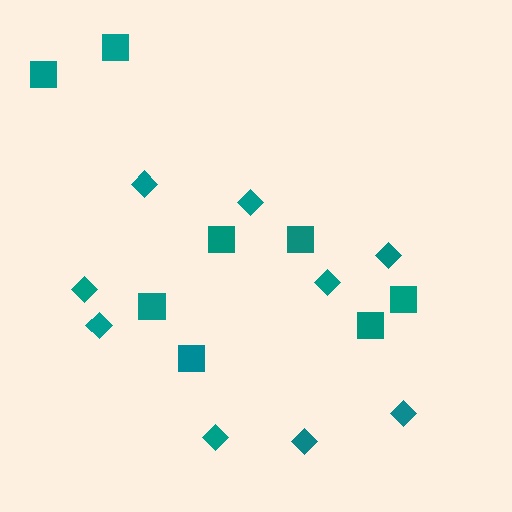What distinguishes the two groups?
There are 2 groups: one group of squares (8) and one group of diamonds (9).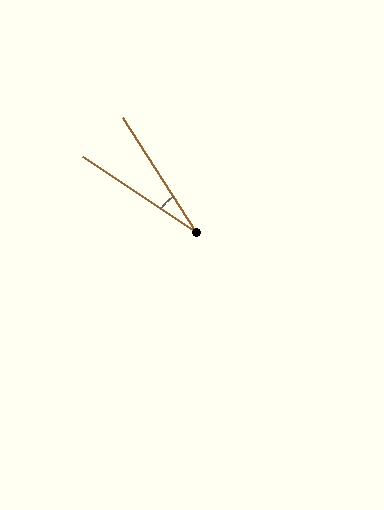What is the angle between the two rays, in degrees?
Approximately 24 degrees.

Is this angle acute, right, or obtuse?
It is acute.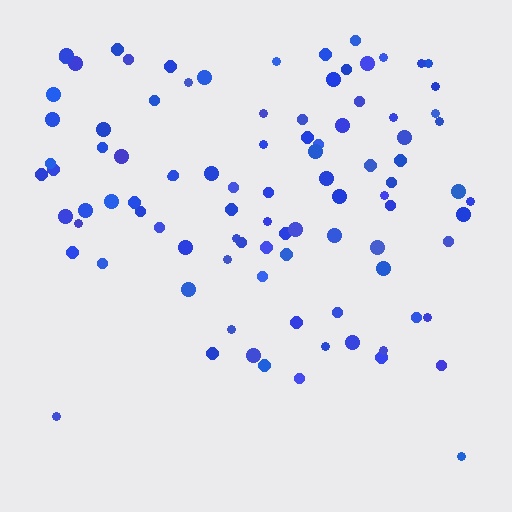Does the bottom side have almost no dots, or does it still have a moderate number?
Still a moderate number, just noticeably fewer than the top.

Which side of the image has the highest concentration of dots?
The top.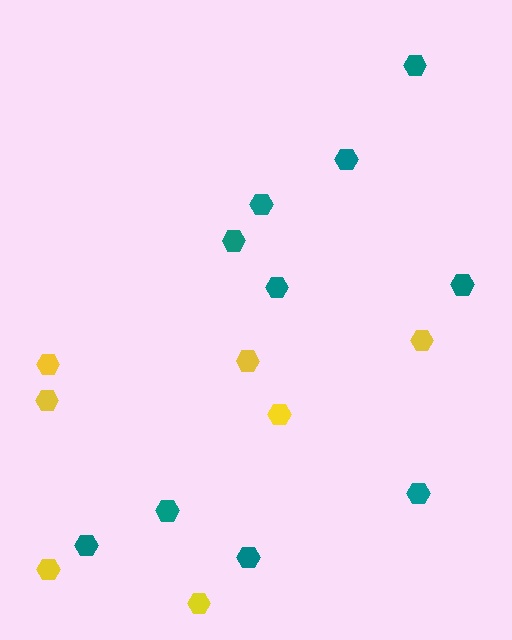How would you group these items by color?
There are 2 groups: one group of yellow hexagons (7) and one group of teal hexagons (10).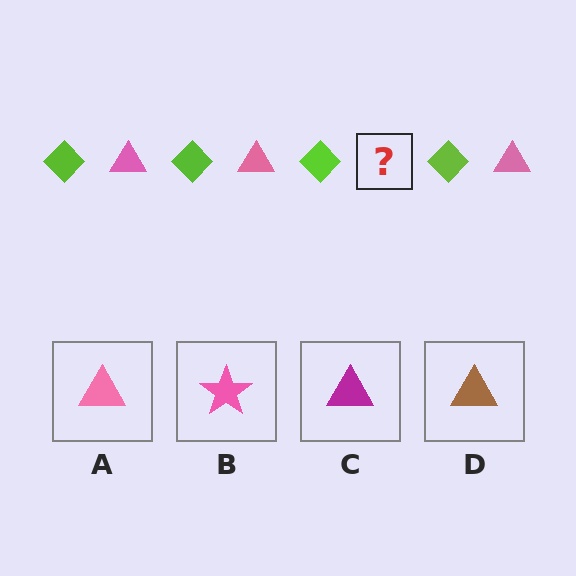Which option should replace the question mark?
Option A.